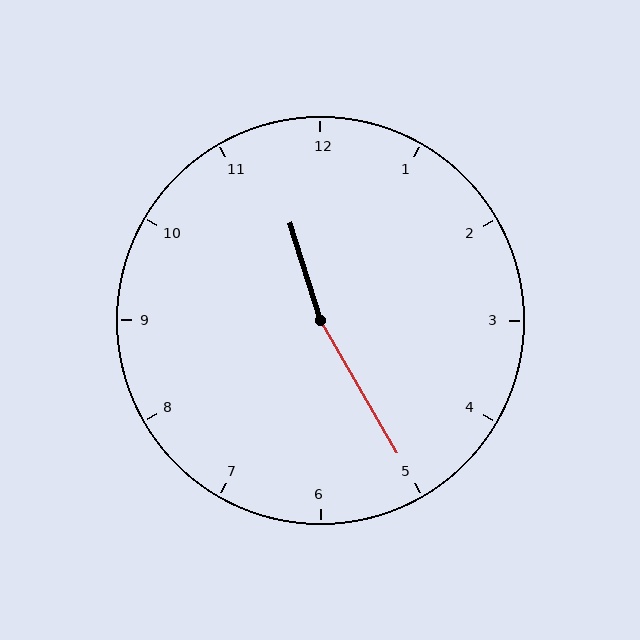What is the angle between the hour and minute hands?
Approximately 168 degrees.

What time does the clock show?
11:25.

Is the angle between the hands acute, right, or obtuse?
It is obtuse.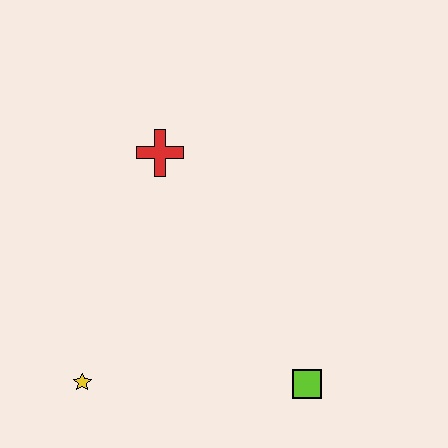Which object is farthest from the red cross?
The lime square is farthest from the red cross.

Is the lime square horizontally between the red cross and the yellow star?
No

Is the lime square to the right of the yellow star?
Yes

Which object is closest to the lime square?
The yellow star is closest to the lime square.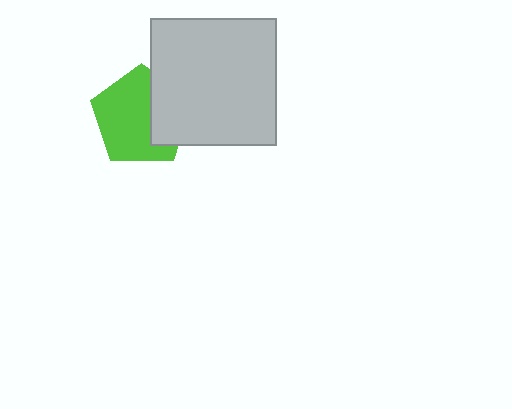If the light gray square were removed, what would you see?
You would see the complete lime pentagon.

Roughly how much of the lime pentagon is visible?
Most of it is visible (roughly 67%).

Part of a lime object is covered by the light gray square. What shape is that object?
It is a pentagon.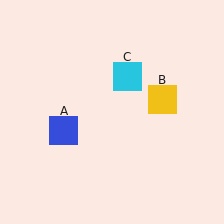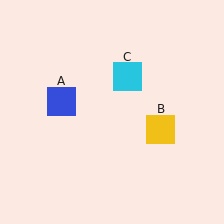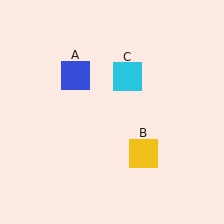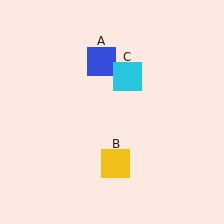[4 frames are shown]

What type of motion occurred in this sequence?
The blue square (object A), yellow square (object B) rotated clockwise around the center of the scene.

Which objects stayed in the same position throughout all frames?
Cyan square (object C) remained stationary.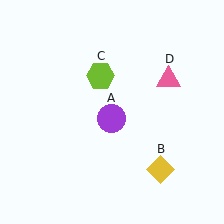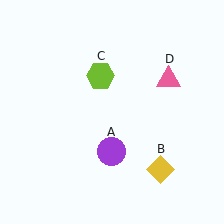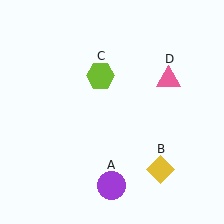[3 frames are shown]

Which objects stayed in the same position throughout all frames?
Yellow diamond (object B) and lime hexagon (object C) and pink triangle (object D) remained stationary.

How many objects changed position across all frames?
1 object changed position: purple circle (object A).